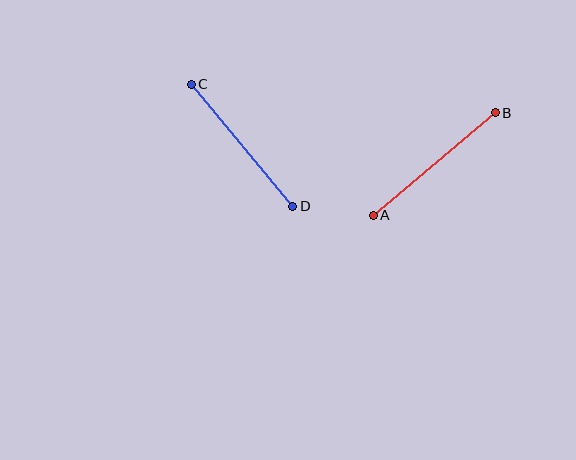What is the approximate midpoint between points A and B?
The midpoint is at approximately (434, 164) pixels.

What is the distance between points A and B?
The distance is approximately 160 pixels.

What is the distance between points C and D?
The distance is approximately 159 pixels.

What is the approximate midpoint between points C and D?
The midpoint is at approximately (242, 145) pixels.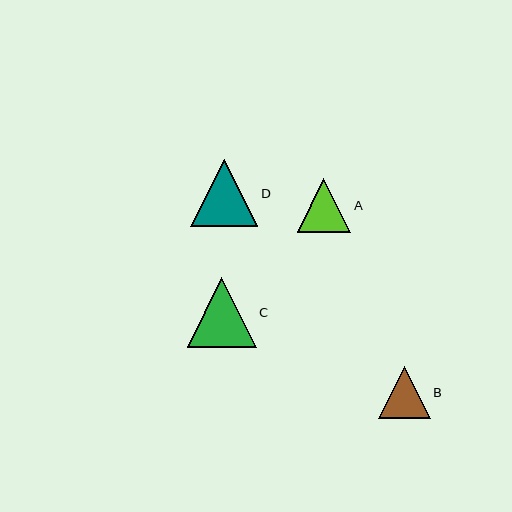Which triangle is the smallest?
Triangle B is the smallest with a size of approximately 52 pixels.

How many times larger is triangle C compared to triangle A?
Triangle C is approximately 1.3 times the size of triangle A.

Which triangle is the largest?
Triangle C is the largest with a size of approximately 69 pixels.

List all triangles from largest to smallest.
From largest to smallest: C, D, A, B.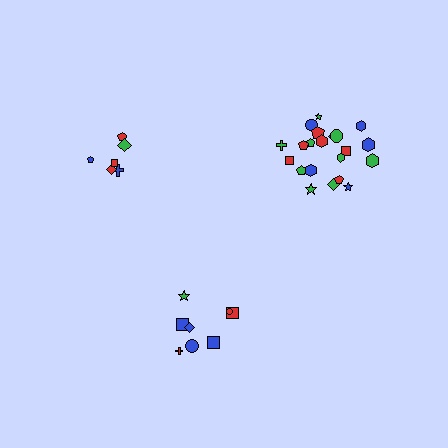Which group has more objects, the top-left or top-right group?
The top-right group.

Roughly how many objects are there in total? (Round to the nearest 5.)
Roughly 35 objects in total.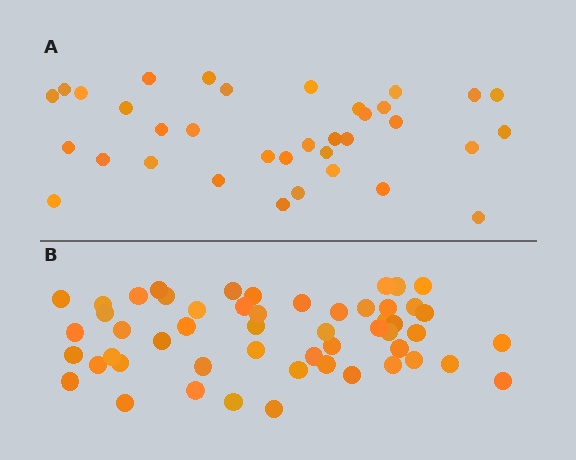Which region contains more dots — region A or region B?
Region B (the bottom region) has more dots.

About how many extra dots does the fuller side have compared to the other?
Region B has approximately 20 more dots than region A.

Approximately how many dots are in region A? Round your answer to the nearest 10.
About 40 dots. (The exact count is 35, which rounds to 40.)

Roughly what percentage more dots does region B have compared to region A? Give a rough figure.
About 50% more.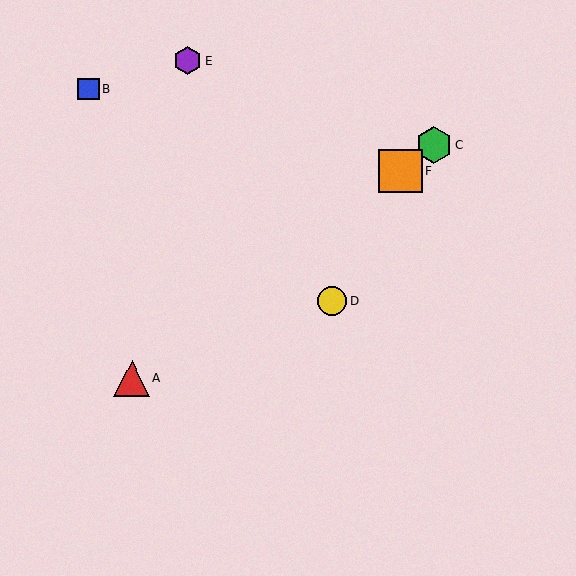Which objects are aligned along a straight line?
Objects A, C, F are aligned along a straight line.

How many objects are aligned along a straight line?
3 objects (A, C, F) are aligned along a straight line.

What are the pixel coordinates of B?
Object B is at (88, 89).